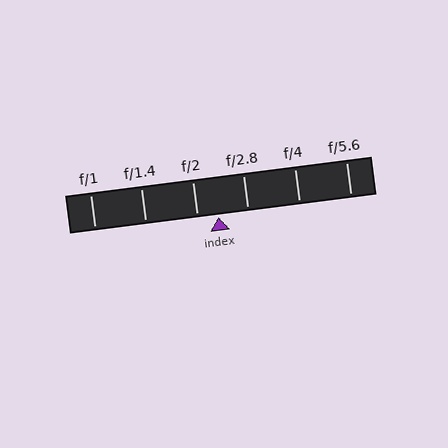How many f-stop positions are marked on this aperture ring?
There are 6 f-stop positions marked.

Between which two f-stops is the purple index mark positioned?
The index mark is between f/2 and f/2.8.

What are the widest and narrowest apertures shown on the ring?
The widest aperture shown is f/1 and the narrowest is f/5.6.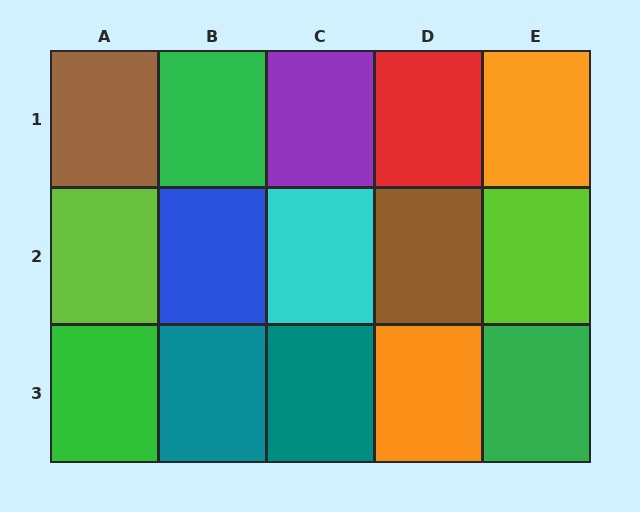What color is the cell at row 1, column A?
Brown.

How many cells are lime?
2 cells are lime.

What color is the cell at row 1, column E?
Orange.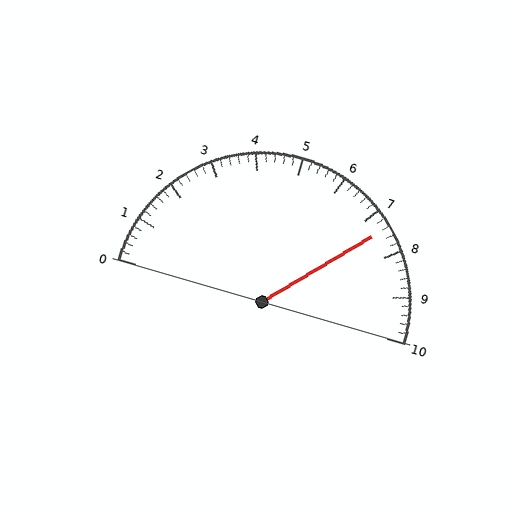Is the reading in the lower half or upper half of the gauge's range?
The reading is in the upper half of the range (0 to 10).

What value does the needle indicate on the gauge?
The needle indicates approximately 7.4.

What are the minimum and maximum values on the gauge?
The gauge ranges from 0 to 10.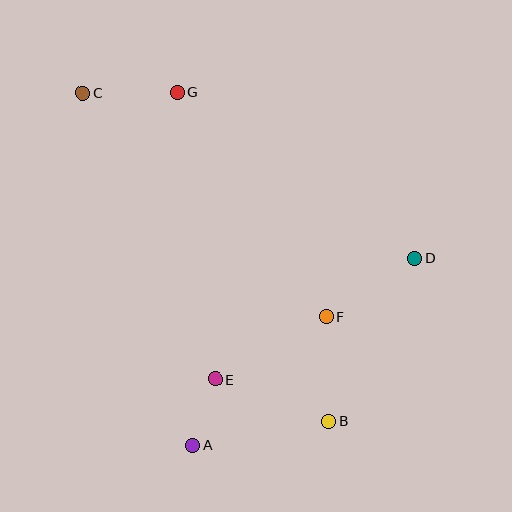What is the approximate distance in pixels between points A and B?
The distance between A and B is approximately 138 pixels.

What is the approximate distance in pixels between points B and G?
The distance between B and G is approximately 362 pixels.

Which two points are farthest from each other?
Points B and C are farthest from each other.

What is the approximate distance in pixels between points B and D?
The distance between B and D is approximately 184 pixels.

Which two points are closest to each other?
Points A and E are closest to each other.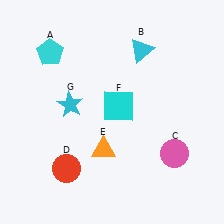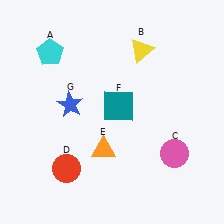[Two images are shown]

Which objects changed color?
B changed from cyan to yellow. F changed from cyan to teal. G changed from cyan to blue.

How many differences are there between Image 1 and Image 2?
There are 3 differences between the two images.